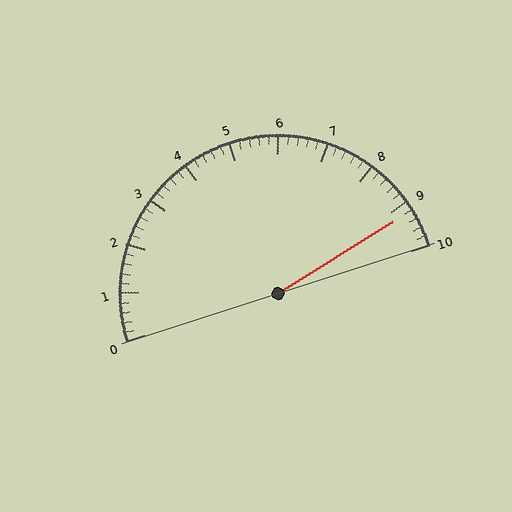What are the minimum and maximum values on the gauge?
The gauge ranges from 0 to 10.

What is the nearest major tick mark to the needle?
The nearest major tick mark is 9.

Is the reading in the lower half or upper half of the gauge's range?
The reading is in the upper half of the range (0 to 10).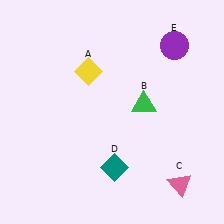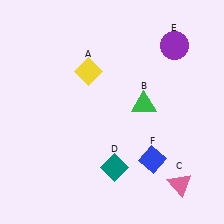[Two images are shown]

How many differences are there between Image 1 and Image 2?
There is 1 difference between the two images.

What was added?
A blue diamond (F) was added in Image 2.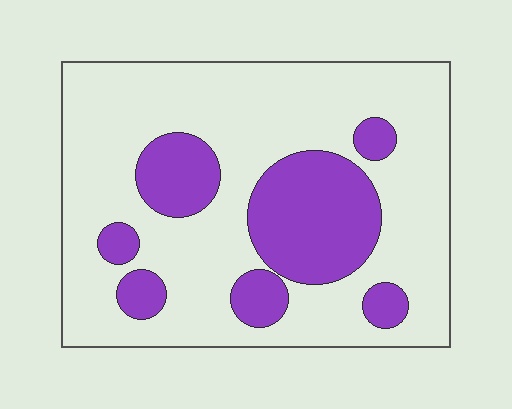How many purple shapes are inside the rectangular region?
7.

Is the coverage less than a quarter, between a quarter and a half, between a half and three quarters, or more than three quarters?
Between a quarter and a half.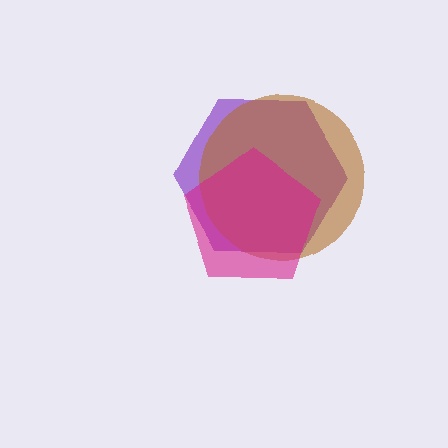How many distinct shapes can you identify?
There are 3 distinct shapes: a purple hexagon, a brown circle, a magenta pentagon.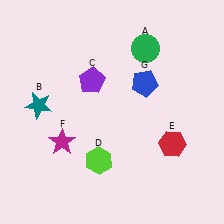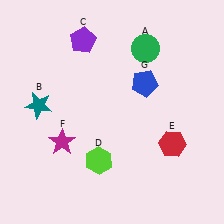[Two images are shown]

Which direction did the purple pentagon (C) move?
The purple pentagon (C) moved up.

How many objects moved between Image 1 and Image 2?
1 object moved between the two images.